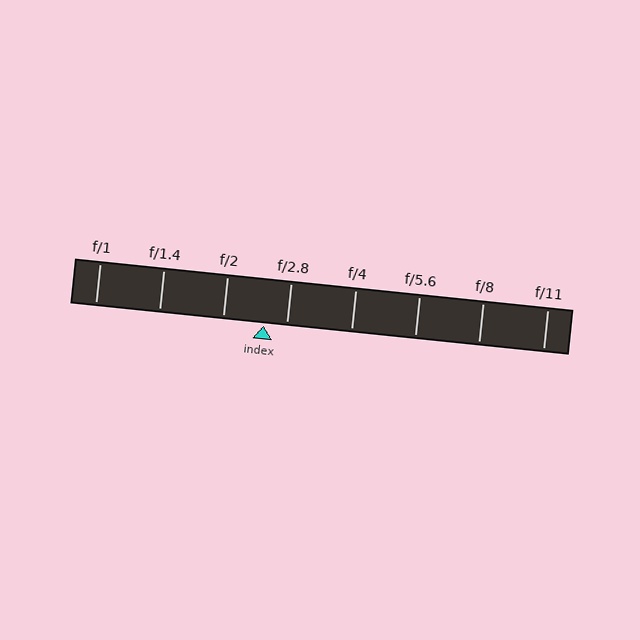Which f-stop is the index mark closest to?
The index mark is closest to f/2.8.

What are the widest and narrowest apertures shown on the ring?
The widest aperture shown is f/1 and the narrowest is f/11.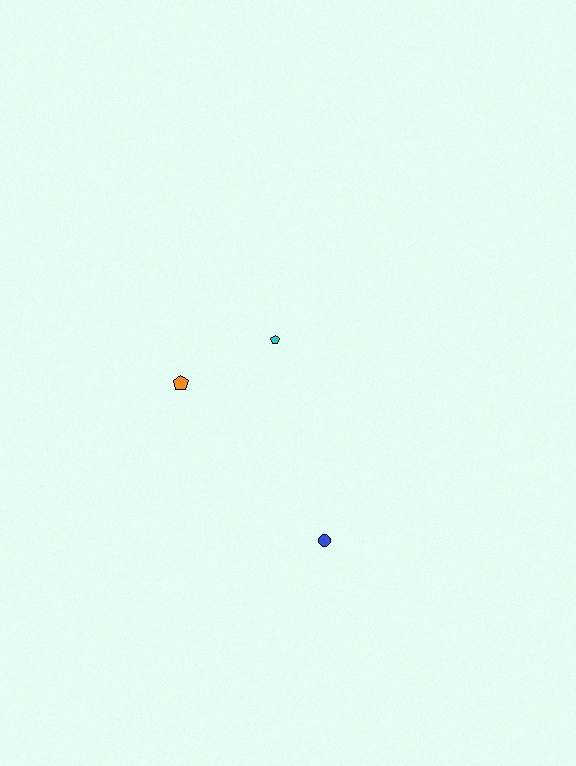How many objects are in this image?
There are 3 objects.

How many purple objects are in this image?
There are no purple objects.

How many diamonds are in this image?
There are no diamonds.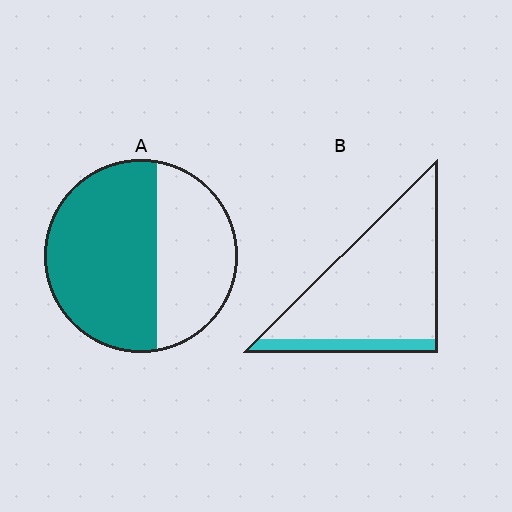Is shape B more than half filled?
No.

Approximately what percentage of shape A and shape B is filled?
A is approximately 60% and B is approximately 15%.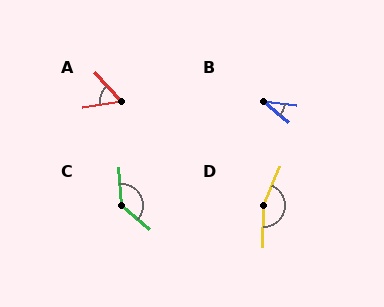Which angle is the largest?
D, at approximately 157 degrees.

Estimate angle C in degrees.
Approximately 134 degrees.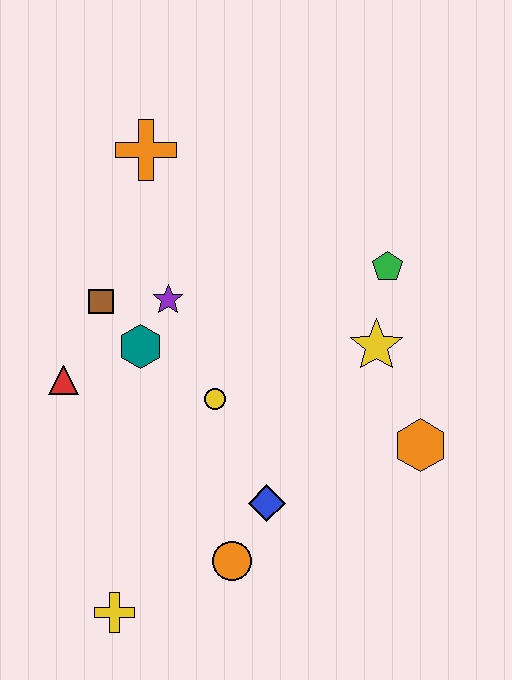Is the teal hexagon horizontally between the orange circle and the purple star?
No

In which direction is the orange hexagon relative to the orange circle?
The orange hexagon is to the right of the orange circle.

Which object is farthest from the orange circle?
The orange cross is farthest from the orange circle.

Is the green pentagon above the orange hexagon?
Yes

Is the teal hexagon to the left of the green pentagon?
Yes